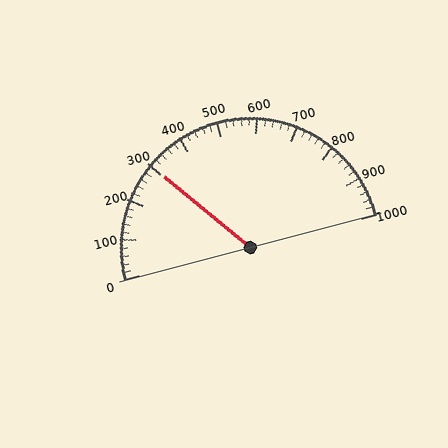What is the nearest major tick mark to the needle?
The nearest major tick mark is 300.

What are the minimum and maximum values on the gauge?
The gauge ranges from 0 to 1000.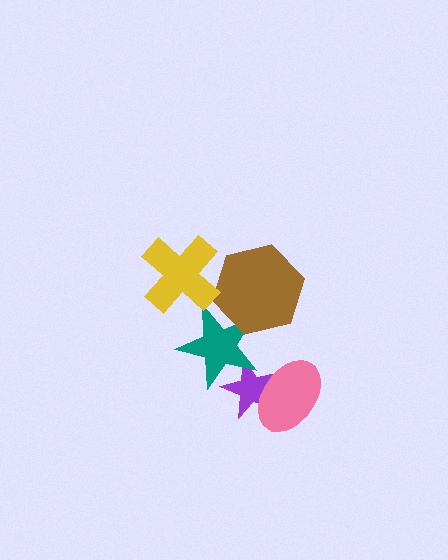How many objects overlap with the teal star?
2 objects overlap with the teal star.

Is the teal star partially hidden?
Yes, it is partially covered by another shape.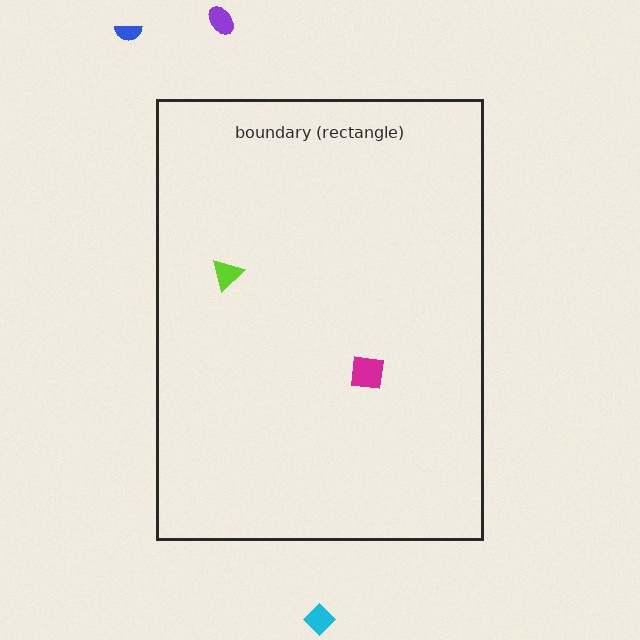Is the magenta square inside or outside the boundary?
Inside.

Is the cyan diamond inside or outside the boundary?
Outside.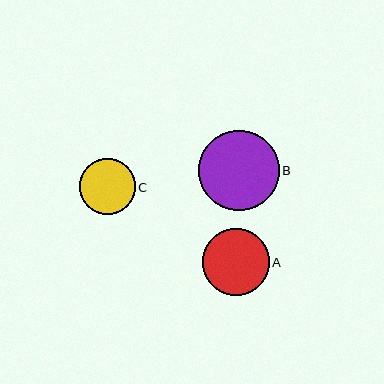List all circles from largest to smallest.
From largest to smallest: B, A, C.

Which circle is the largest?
Circle B is the largest with a size of approximately 80 pixels.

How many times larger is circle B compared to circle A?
Circle B is approximately 1.2 times the size of circle A.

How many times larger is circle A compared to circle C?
Circle A is approximately 1.2 times the size of circle C.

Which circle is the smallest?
Circle C is the smallest with a size of approximately 56 pixels.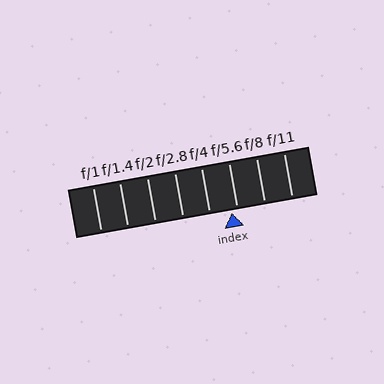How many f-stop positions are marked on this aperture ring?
There are 8 f-stop positions marked.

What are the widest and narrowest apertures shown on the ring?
The widest aperture shown is f/1 and the narrowest is f/11.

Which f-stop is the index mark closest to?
The index mark is closest to f/5.6.